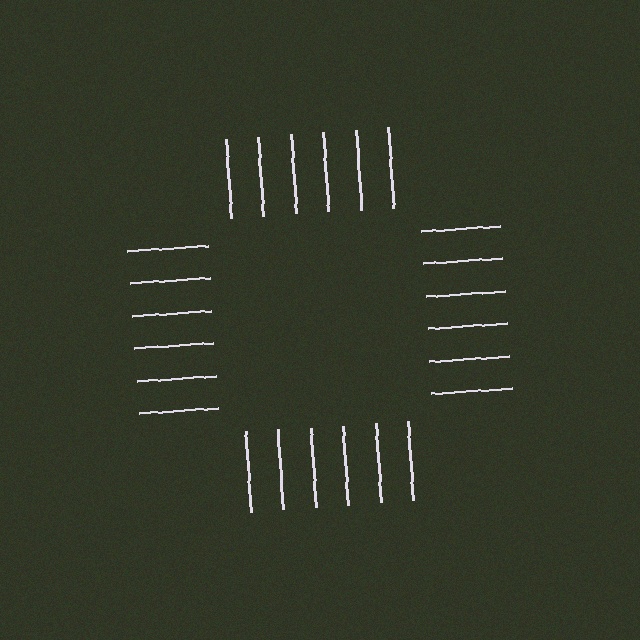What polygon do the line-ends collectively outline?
An illusory square — the line segments terminate on its edges but no continuous stroke is drawn.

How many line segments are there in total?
24 — 6 along each of the 4 edges.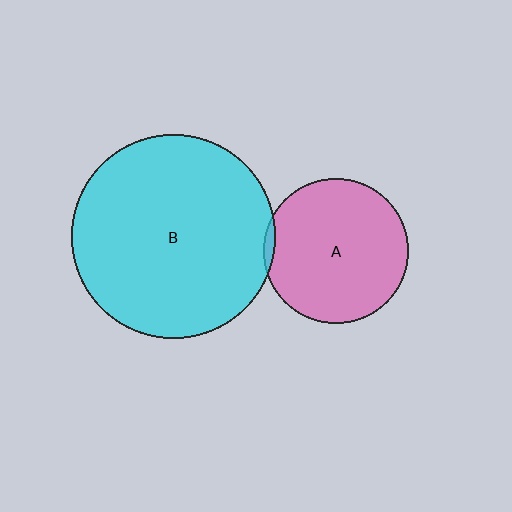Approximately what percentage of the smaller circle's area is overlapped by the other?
Approximately 5%.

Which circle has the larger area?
Circle B (cyan).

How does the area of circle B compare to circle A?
Approximately 2.0 times.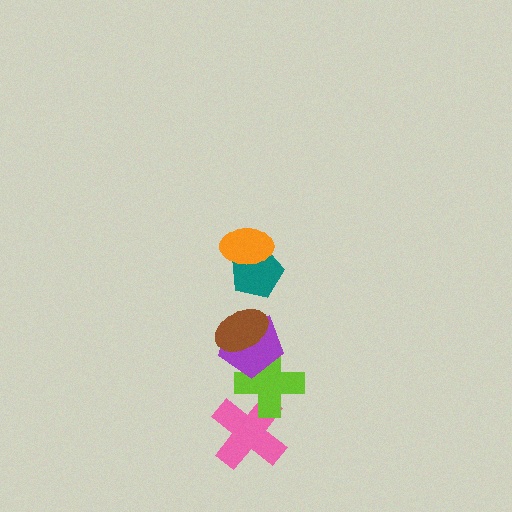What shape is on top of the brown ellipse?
The teal pentagon is on top of the brown ellipse.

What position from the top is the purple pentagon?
The purple pentagon is 4th from the top.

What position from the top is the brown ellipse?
The brown ellipse is 3rd from the top.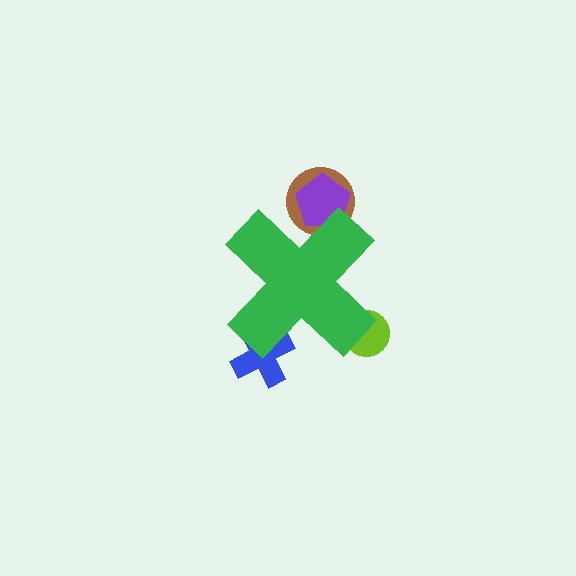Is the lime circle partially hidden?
Yes, the lime circle is partially hidden behind the green cross.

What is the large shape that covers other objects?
A green cross.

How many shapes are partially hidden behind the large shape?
4 shapes are partially hidden.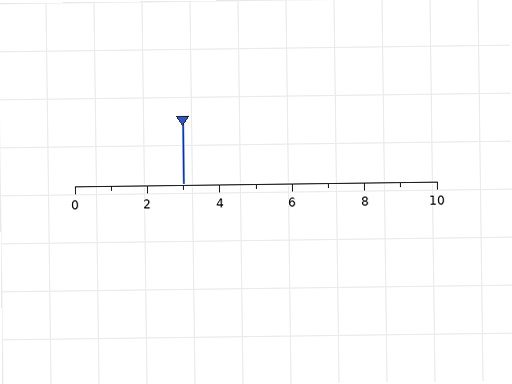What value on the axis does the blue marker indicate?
The marker indicates approximately 3.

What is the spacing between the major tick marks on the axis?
The major ticks are spaced 2 apart.